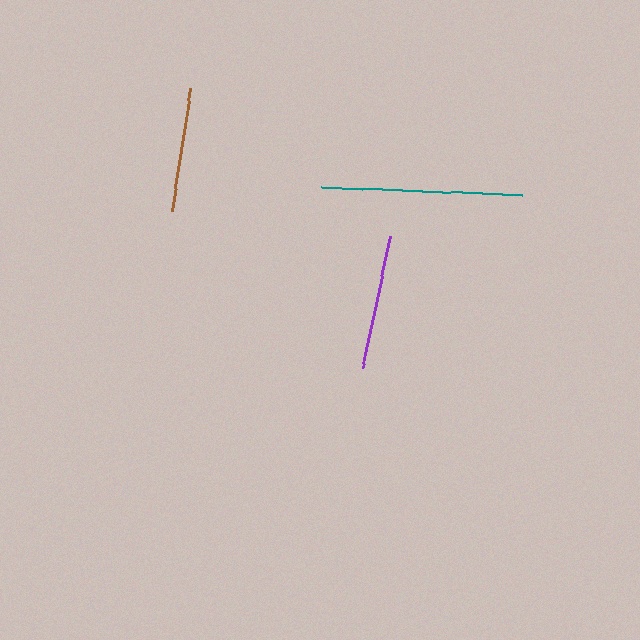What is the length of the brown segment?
The brown segment is approximately 124 pixels long.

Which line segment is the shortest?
The brown line is the shortest at approximately 124 pixels.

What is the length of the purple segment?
The purple segment is approximately 134 pixels long.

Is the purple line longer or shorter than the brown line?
The purple line is longer than the brown line.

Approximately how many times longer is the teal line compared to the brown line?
The teal line is approximately 1.6 times the length of the brown line.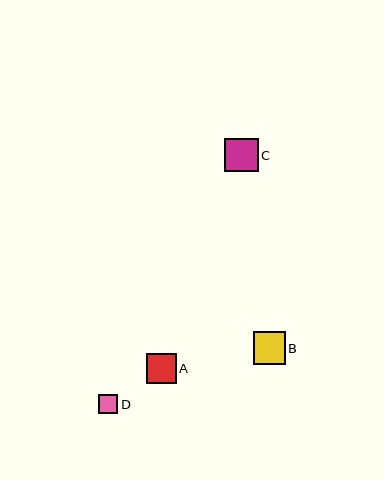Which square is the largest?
Square C is the largest with a size of approximately 34 pixels.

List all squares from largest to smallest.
From largest to smallest: C, B, A, D.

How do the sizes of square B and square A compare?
Square B and square A are approximately the same size.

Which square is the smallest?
Square D is the smallest with a size of approximately 19 pixels.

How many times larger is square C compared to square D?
Square C is approximately 1.7 times the size of square D.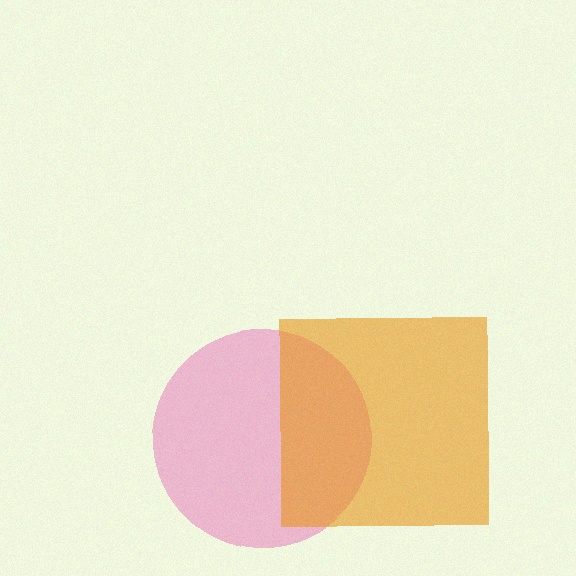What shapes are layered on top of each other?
The layered shapes are: a pink circle, an orange square.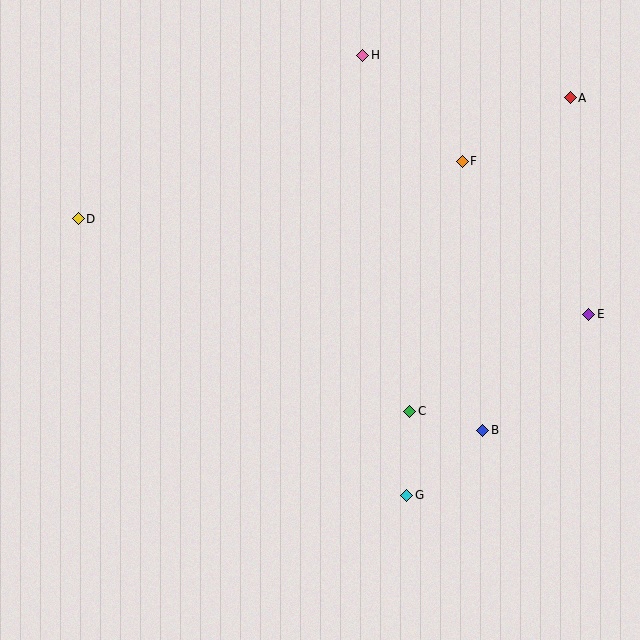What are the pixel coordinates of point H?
Point H is at (363, 55).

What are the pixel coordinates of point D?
Point D is at (78, 219).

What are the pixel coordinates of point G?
Point G is at (407, 495).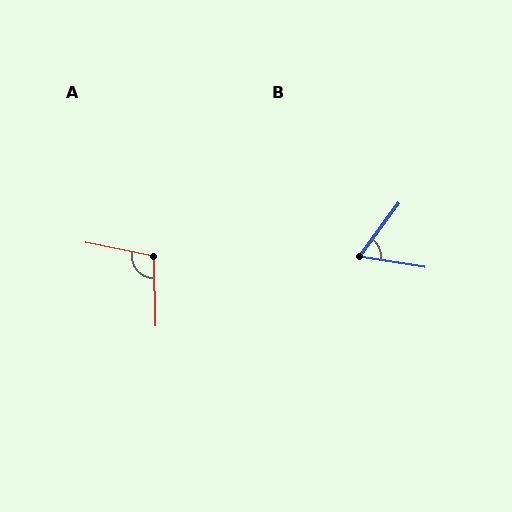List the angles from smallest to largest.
B (63°), A (102°).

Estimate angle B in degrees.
Approximately 63 degrees.